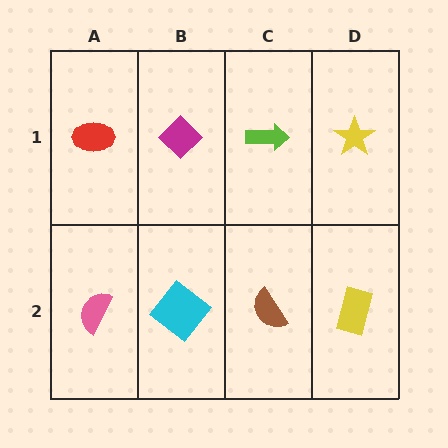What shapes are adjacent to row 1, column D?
A yellow rectangle (row 2, column D), a lime arrow (row 1, column C).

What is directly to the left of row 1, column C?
A magenta diamond.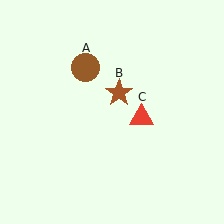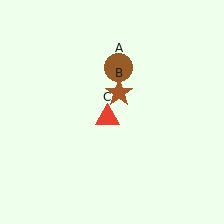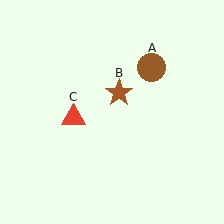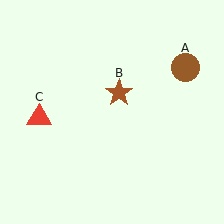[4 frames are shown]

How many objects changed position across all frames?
2 objects changed position: brown circle (object A), red triangle (object C).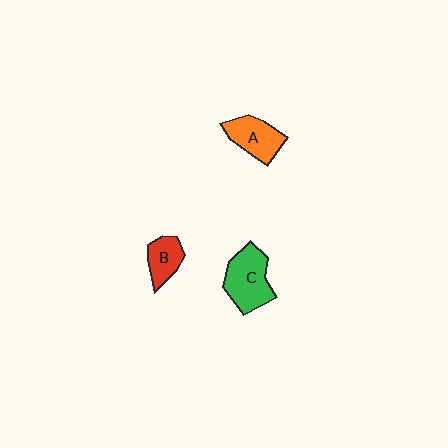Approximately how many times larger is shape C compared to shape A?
Approximately 1.3 times.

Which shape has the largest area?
Shape C (green).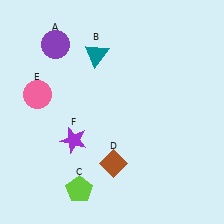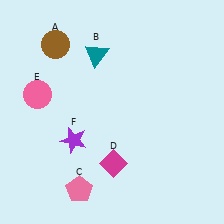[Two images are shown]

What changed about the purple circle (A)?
In Image 1, A is purple. In Image 2, it changed to brown.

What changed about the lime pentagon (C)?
In Image 1, C is lime. In Image 2, it changed to pink.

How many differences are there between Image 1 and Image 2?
There are 3 differences between the two images.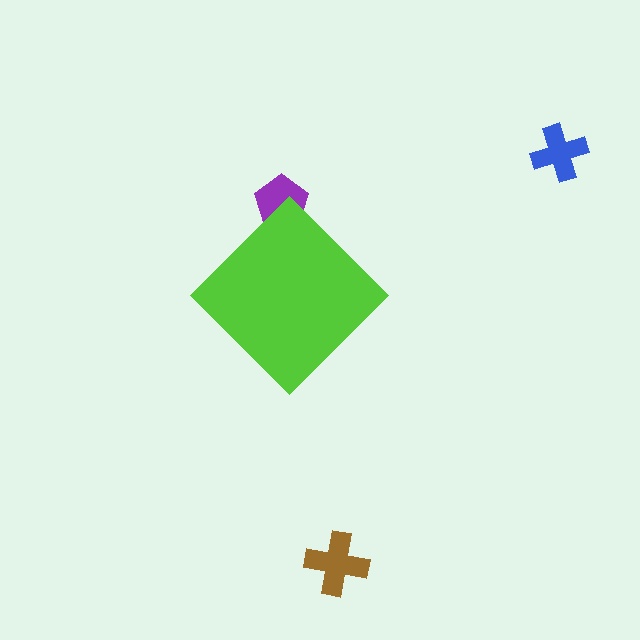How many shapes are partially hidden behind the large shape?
1 shape is partially hidden.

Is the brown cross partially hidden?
No, the brown cross is fully visible.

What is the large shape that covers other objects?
A lime diamond.